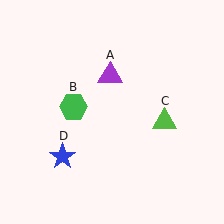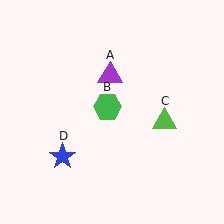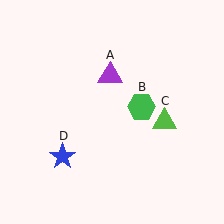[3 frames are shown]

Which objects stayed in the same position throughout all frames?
Purple triangle (object A) and lime triangle (object C) and blue star (object D) remained stationary.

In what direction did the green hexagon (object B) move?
The green hexagon (object B) moved right.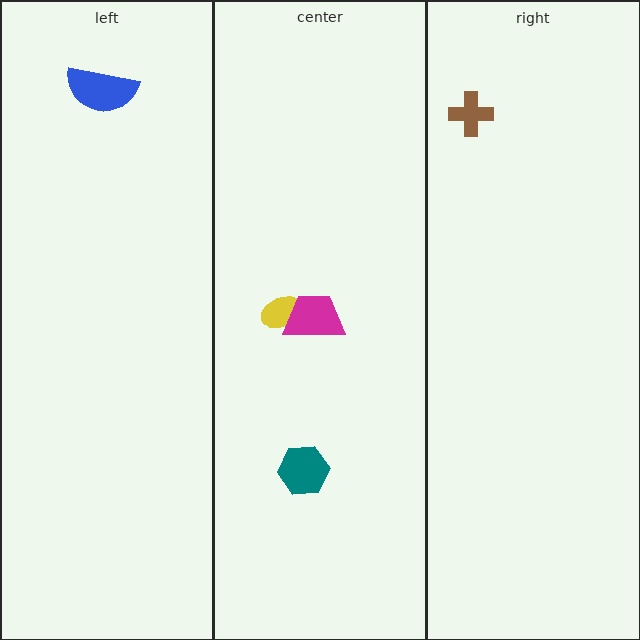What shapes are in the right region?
The brown cross.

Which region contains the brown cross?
The right region.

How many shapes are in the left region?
1.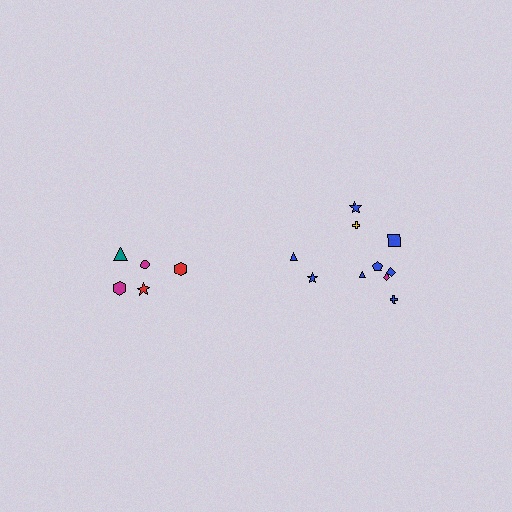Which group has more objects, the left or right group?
The right group.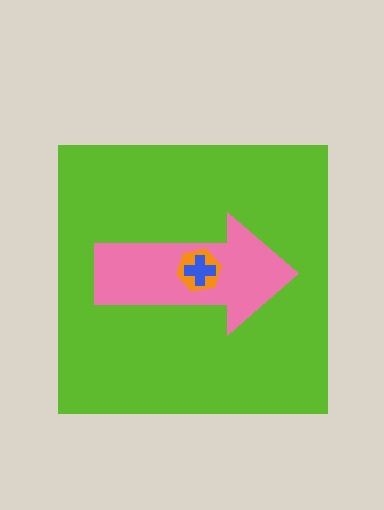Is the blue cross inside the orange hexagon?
Yes.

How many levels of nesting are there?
4.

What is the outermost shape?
The lime square.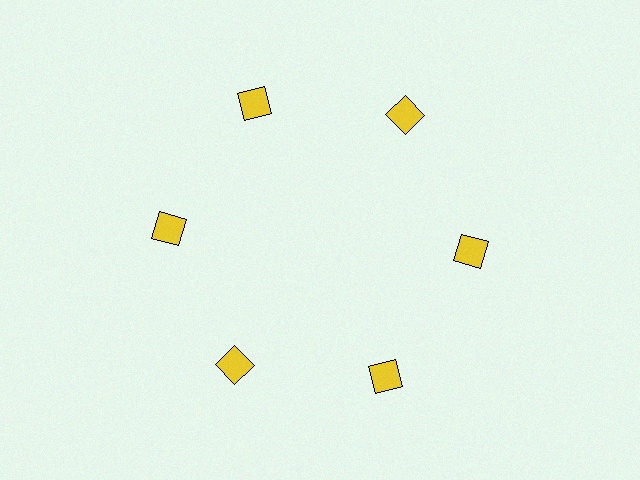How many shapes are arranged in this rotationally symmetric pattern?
There are 6 shapes, arranged in 6 groups of 1.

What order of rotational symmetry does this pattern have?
This pattern has 6-fold rotational symmetry.